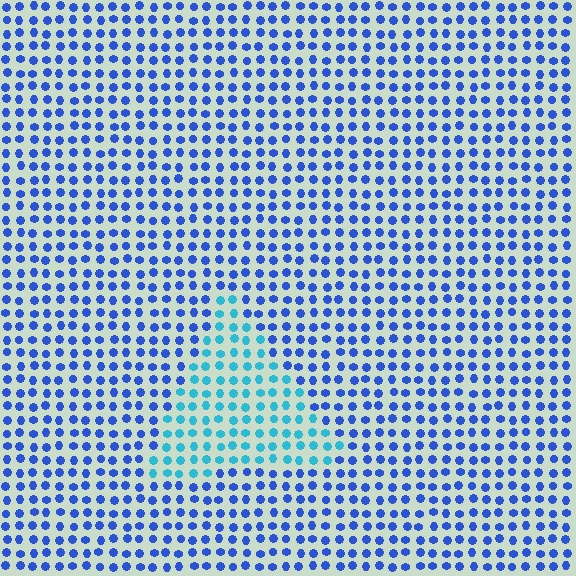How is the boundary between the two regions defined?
The boundary is defined purely by a slight shift in hue (about 38 degrees). Spacing, size, and orientation are identical on both sides.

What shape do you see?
I see a triangle.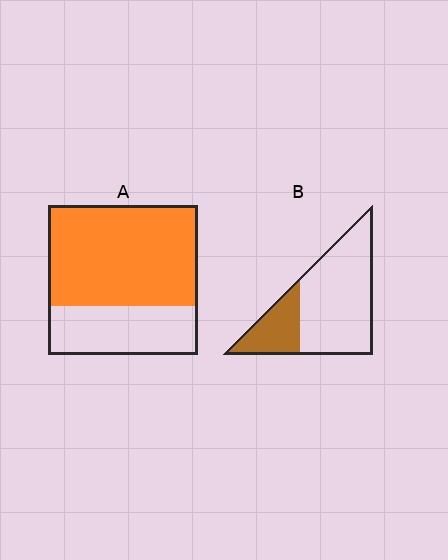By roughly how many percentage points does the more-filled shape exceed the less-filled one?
By roughly 40 percentage points (A over B).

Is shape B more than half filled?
No.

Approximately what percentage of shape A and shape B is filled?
A is approximately 65% and B is approximately 25%.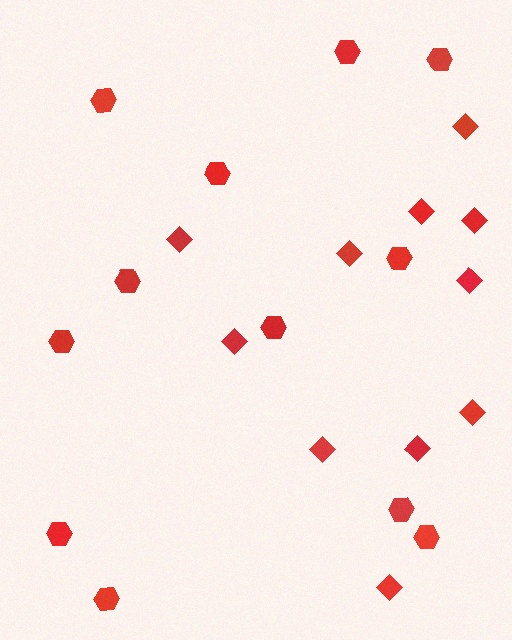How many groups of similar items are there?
There are 2 groups: one group of hexagons (12) and one group of diamonds (11).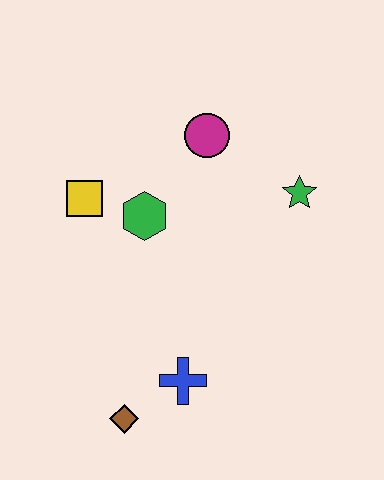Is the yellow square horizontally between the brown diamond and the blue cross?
No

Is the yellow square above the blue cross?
Yes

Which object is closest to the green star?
The magenta circle is closest to the green star.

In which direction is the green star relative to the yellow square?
The green star is to the right of the yellow square.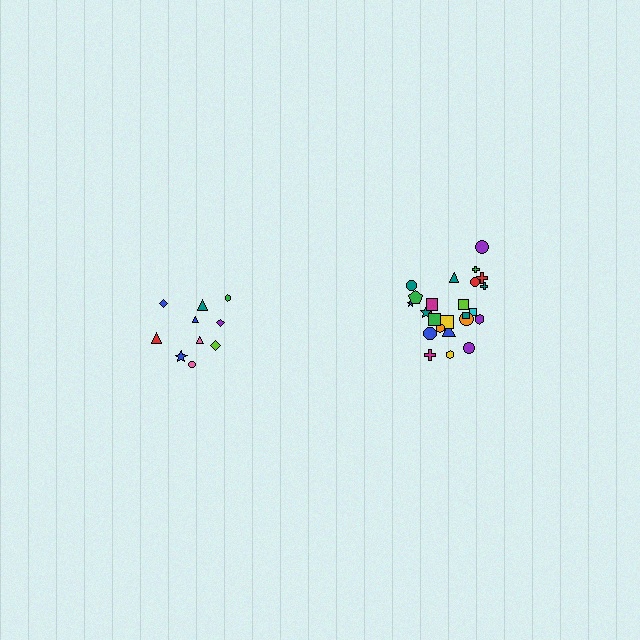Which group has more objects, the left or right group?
The right group.